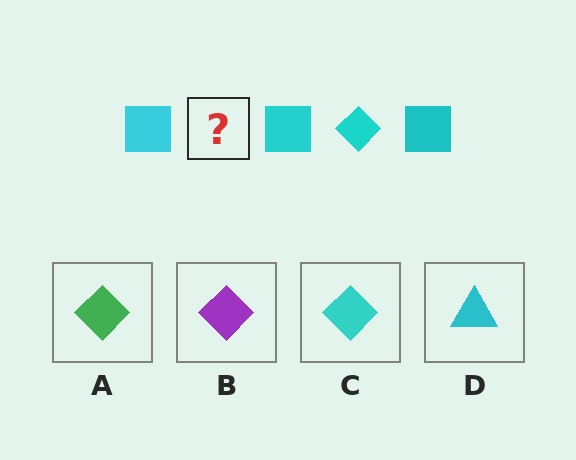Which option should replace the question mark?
Option C.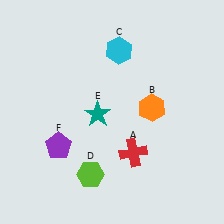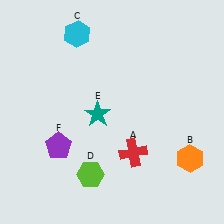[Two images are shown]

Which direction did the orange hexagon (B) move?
The orange hexagon (B) moved down.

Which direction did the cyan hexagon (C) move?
The cyan hexagon (C) moved left.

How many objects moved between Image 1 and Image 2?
2 objects moved between the two images.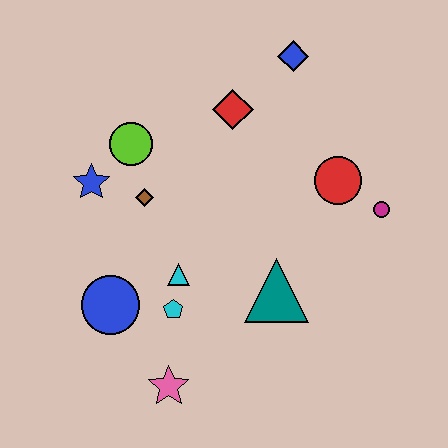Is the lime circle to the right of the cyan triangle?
No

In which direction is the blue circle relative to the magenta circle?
The blue circle is to the left of the magenta circle.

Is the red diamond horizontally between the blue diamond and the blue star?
Yes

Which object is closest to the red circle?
The magenta circle is closest to the red circle.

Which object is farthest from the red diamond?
The pink star is farthest from the red diamond.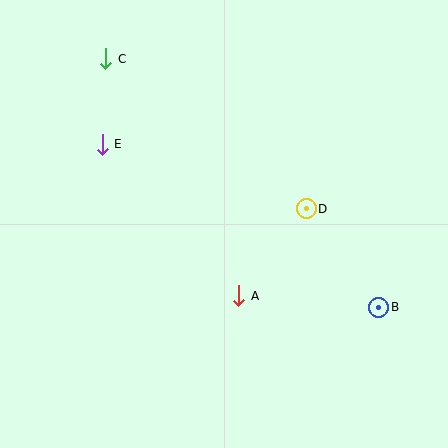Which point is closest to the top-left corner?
Point C is closest to the top-left corner.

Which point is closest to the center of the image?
Point A at (239, 296) is closest to the center.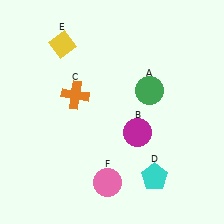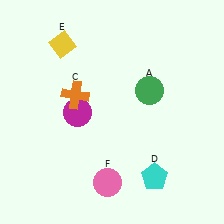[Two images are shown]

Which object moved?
The magenta circle (B) moved left.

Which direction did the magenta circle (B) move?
The magenta circle (B) moved left.